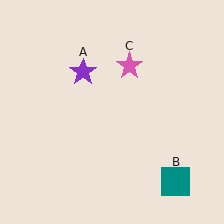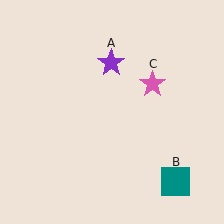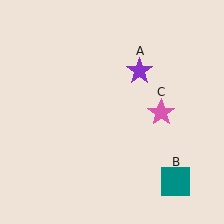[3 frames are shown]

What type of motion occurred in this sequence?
The purple star (object A), pink star (object C) rotated clockwise around the center of the scene.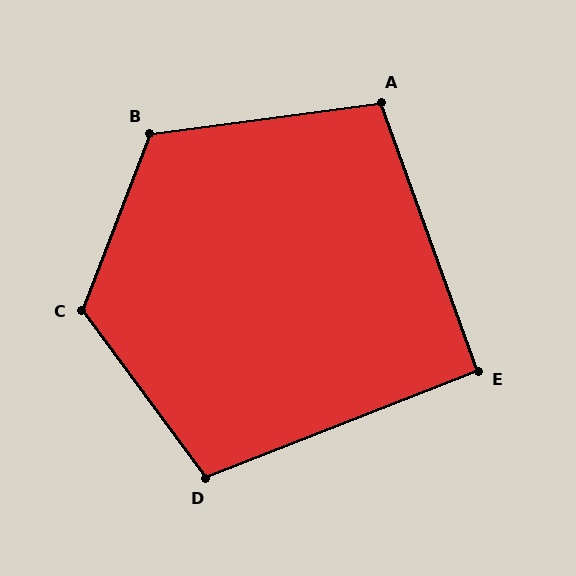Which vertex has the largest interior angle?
C, at approximately 123 degrees.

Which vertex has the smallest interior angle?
E, at approximately 92 degrees.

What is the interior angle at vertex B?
Approximately 119 degrees (obtuse).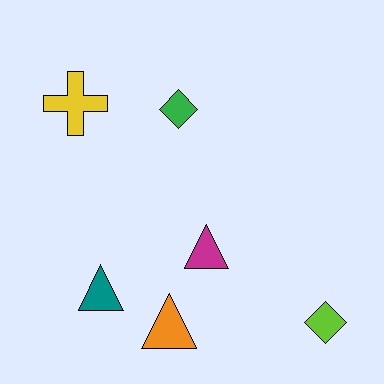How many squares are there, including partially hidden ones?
There are no squares.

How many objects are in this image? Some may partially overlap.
There are 6 objects.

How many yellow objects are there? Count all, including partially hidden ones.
There is 1 yellow object.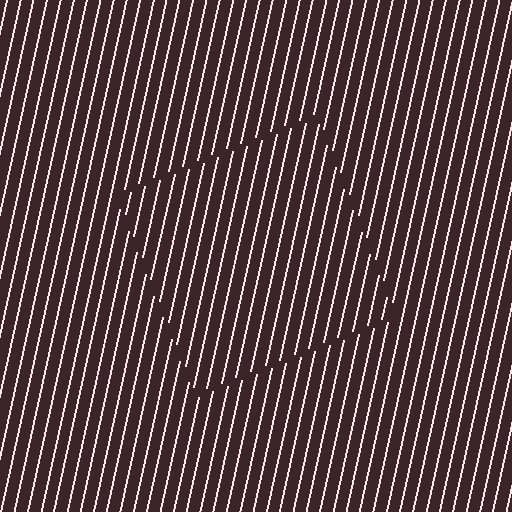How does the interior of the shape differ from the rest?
The interior of the shape contains the same grating, shifted by half a period — the contour is defined by the phase discontinuity where line-ends from the inner and outer gratings abut.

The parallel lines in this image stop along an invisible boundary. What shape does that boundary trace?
An illusory square. The interior of the shape contains the same grating, shifted by half a period — the contour is defined by the phase discontinuity where line-ends from the inner and outer gratings abut.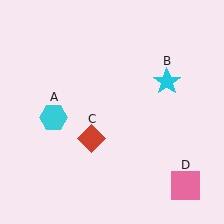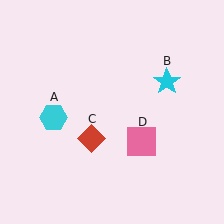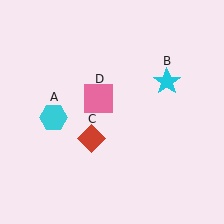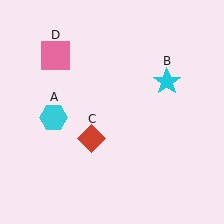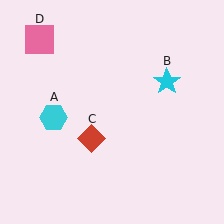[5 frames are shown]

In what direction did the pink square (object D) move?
The pink square (object D) moved up and to the left.